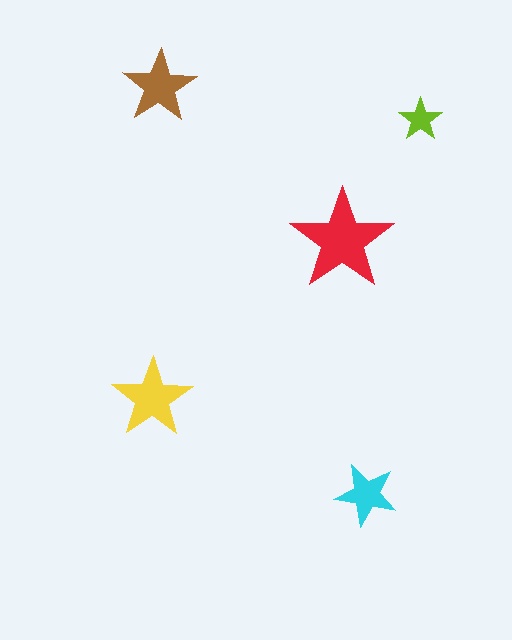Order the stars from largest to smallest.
the red one, the yellow one, the brown one, the cyan one, the lime one.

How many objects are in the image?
There are 5 objects in the image.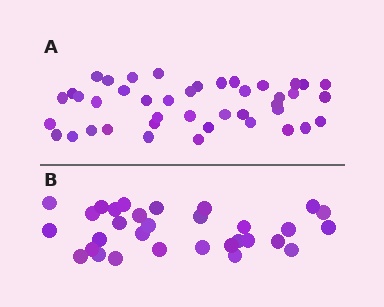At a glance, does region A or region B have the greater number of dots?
Region A (the top region) has more dots.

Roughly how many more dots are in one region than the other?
Region A has roughly 12 or so more dots than region B.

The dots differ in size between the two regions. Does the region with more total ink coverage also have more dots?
No. Region B has more total ink coverage because its dots are larger, but region A actually contains more individual dots. Total area can be misleading — the number of items is what matters here.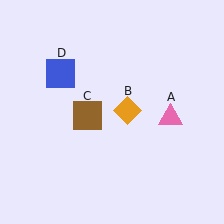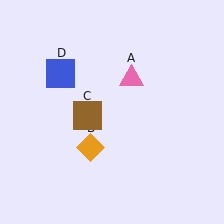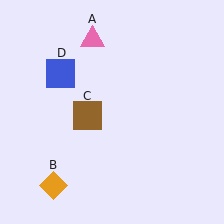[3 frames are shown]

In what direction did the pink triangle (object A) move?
The pink triangle (object A) moved up and to the left.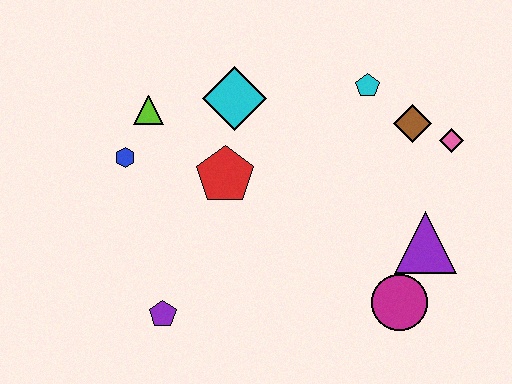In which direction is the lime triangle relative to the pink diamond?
The lime triangle is to the left of the pink diamond.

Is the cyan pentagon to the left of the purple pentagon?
No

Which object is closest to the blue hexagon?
The lime triangle is closest to the blue hexagon.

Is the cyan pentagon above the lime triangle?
Yes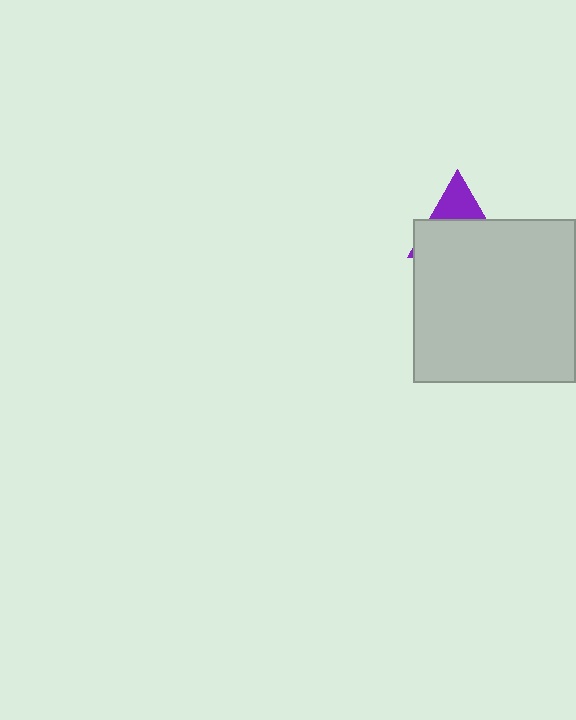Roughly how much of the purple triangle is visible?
A small part of it is visible (roughly 34%).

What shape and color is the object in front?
The object in front is a light gray square.